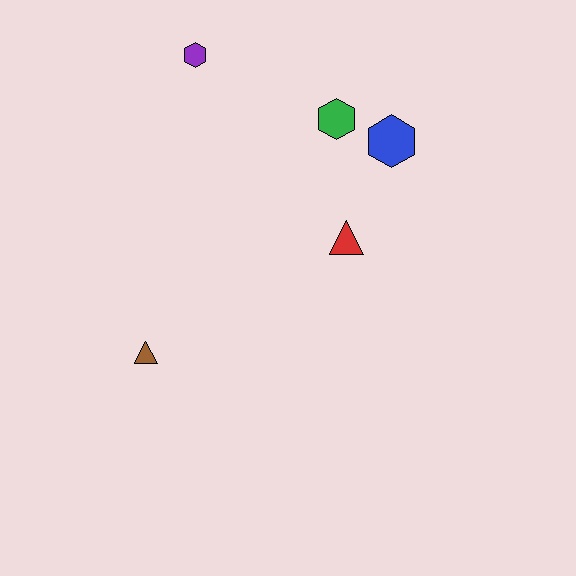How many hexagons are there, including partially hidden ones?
There are 3 hexagons.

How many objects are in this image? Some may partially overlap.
There are 5 objects.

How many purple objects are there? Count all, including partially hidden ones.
There is 1 purple object.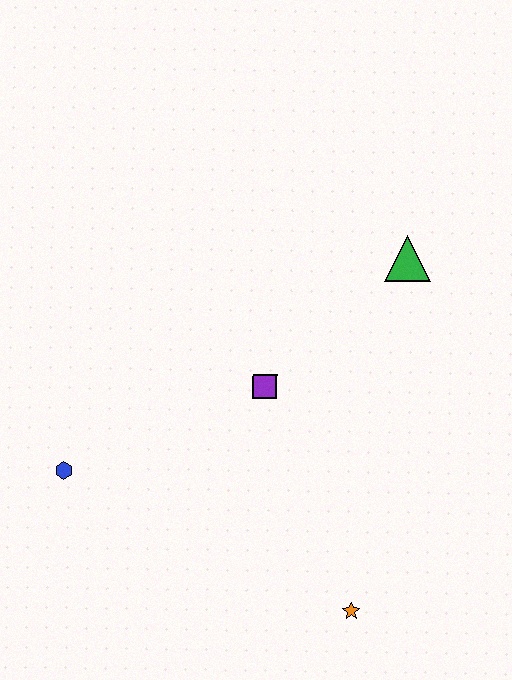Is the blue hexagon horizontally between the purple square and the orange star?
No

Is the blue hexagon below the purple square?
Yes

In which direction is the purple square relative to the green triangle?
The purple square is to the left of the green triangle.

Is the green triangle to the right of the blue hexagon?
Yes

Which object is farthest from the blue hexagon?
The green triangle is farthest from the blue hexagon.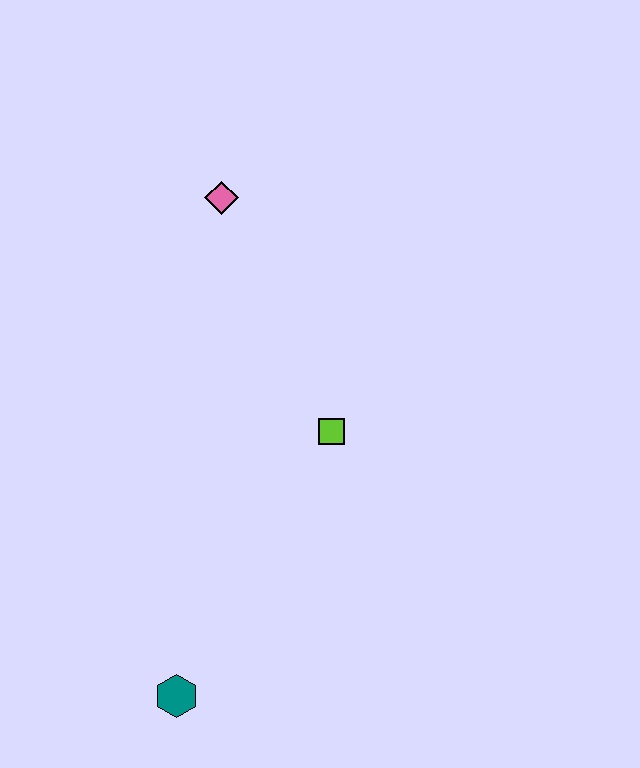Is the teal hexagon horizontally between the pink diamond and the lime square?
No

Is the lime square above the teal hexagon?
Yes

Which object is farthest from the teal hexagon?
The pink diamond is farthest from the teal hexagon.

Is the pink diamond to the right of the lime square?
No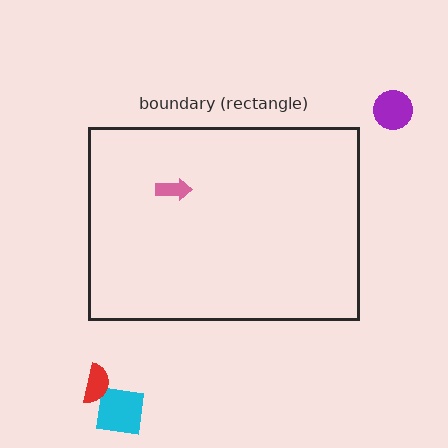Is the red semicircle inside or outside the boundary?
Outside.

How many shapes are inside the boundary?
1 inside, 3 outside.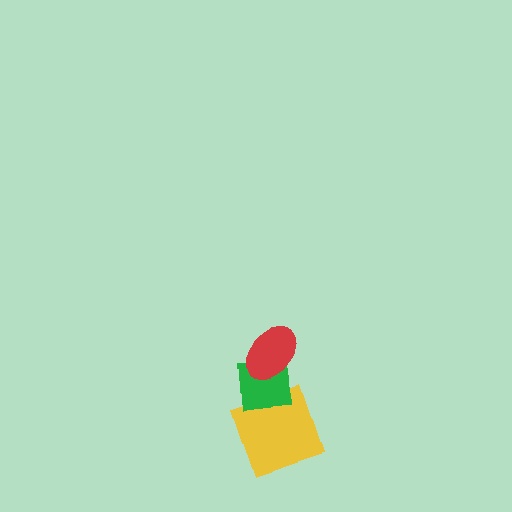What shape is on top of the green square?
The red ellipse is on top of the green square.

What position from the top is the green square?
The green square is 2nd from the top.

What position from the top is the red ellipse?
The red ellipse is 1st from the top.